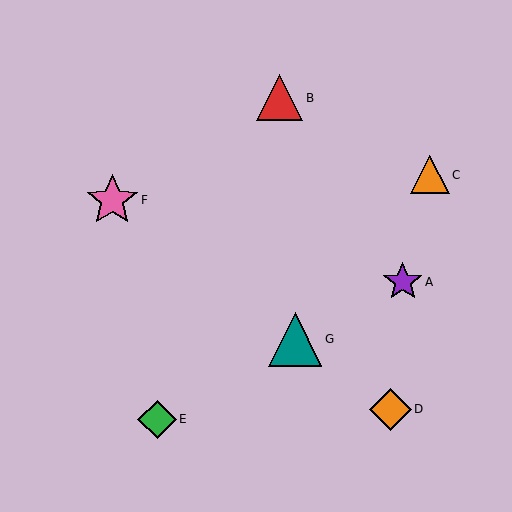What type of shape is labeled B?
Shape B is a red triangle.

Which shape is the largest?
The teal triangle (labeled G) is the largest.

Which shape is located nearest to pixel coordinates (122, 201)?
The pink star (labeled F) at (112, 200) is nearest to that location.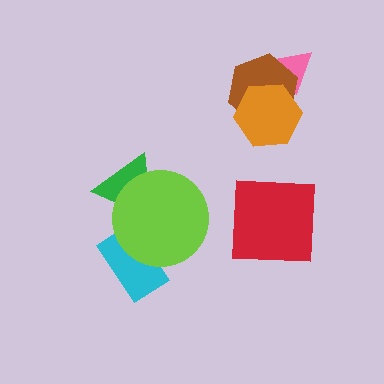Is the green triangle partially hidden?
Yes, it is partially covered by another shape.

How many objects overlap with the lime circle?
2 objects overlap with the lime circle.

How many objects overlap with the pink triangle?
2 objects overlap with the pink triangle.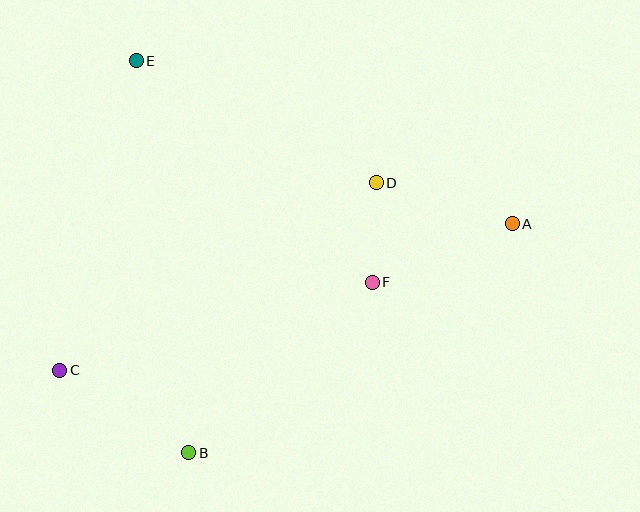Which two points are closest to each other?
Points D and F are closest to each other.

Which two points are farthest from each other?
Points A and C are farthest from each other.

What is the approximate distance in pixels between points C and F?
The distance between C and F is approximately 325 pixels.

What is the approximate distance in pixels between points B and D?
The distance between B and D is approximately 329 pixels.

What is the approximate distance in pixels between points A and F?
The distance between A and F is approximately 152 pixels.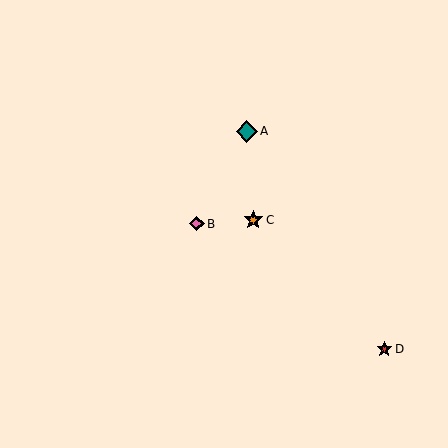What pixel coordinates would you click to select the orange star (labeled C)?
Click at (253, 220) to select the orange star C.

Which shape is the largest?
The teal diamond (labeled A) is the largest.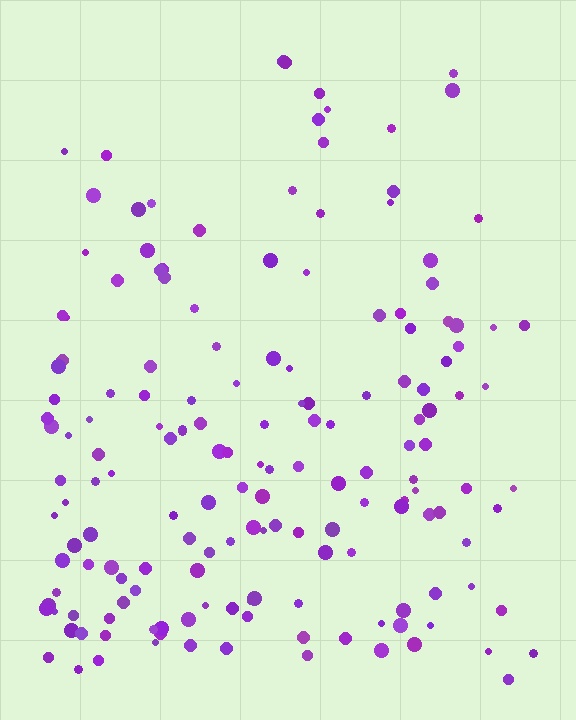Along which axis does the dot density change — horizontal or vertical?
Vertical.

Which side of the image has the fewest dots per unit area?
The top.